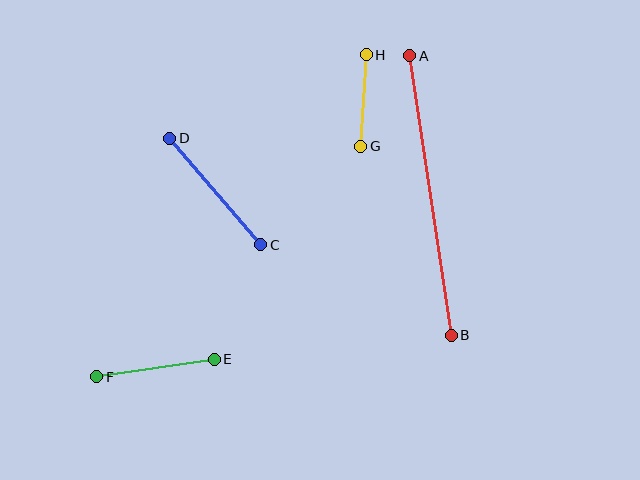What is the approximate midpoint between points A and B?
The midpoint is at approximately (430, 195) pixels.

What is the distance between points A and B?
The distance is approximately 283 pixels.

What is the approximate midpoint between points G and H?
The midpoint is at approximately (364, 100) pixels.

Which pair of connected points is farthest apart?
Points A and B are farthest apart.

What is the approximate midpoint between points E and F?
The midpoint is at approximately (155, 368) pixels.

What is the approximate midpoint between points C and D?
The midpoint is at approximately (215, 191) pixels.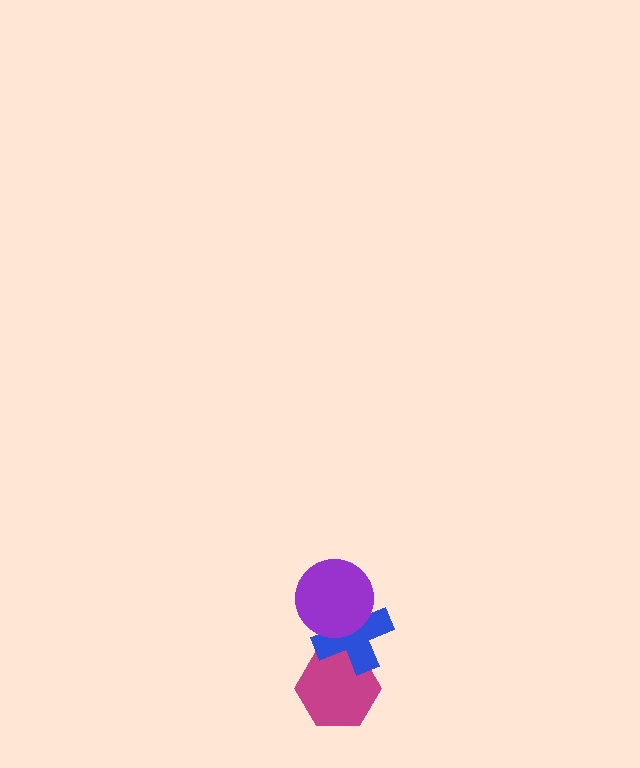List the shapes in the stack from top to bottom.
From top to bottom: the purple circle, the blue cross, the magenta hexagon.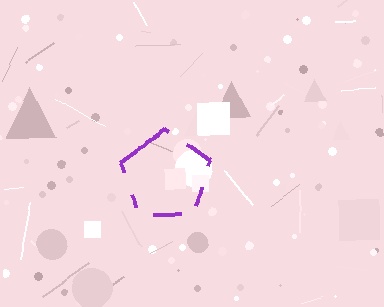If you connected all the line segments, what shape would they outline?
They would outline a pentagon.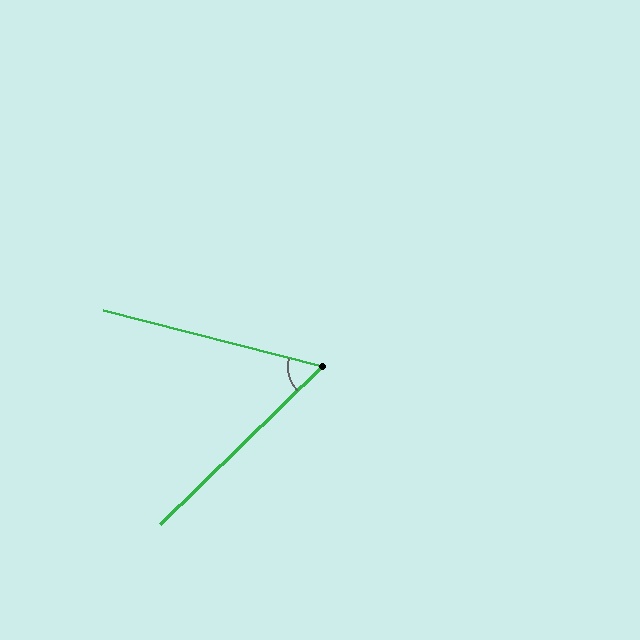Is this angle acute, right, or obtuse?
It is acute.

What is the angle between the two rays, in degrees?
Approximately 59 degrees.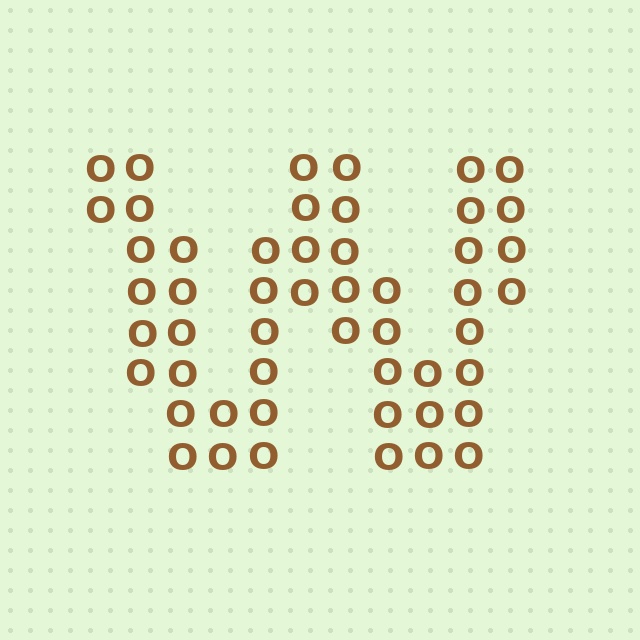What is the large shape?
The large shape is the letter W.